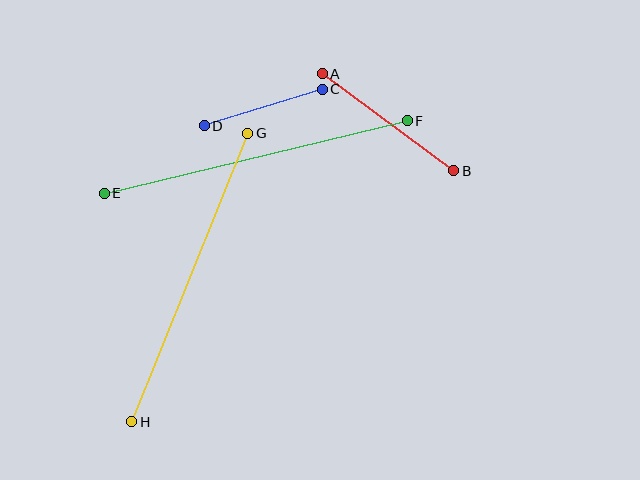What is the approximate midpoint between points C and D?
The midpoint is at approximately (263, 107) pixels.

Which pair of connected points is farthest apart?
Points E and F are farthest apart.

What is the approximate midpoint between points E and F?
The midpoint is at approximately (256, 157) pixels.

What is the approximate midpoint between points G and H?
The midpoint is at approximately (190, 278) pixels.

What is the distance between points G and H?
The distance is approximately 311 pixels.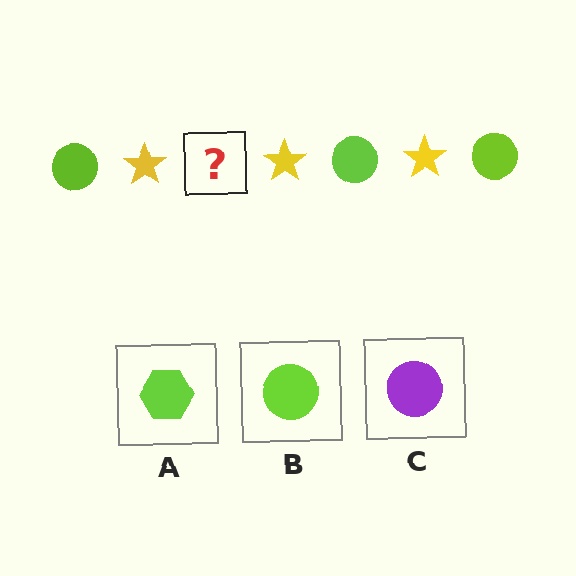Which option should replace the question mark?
Option B.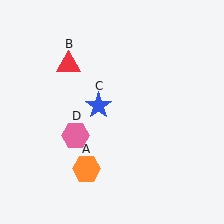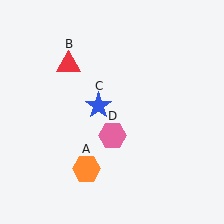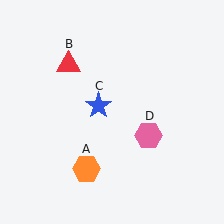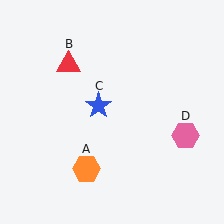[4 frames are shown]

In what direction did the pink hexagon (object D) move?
The pink hexagon (object D) moved right.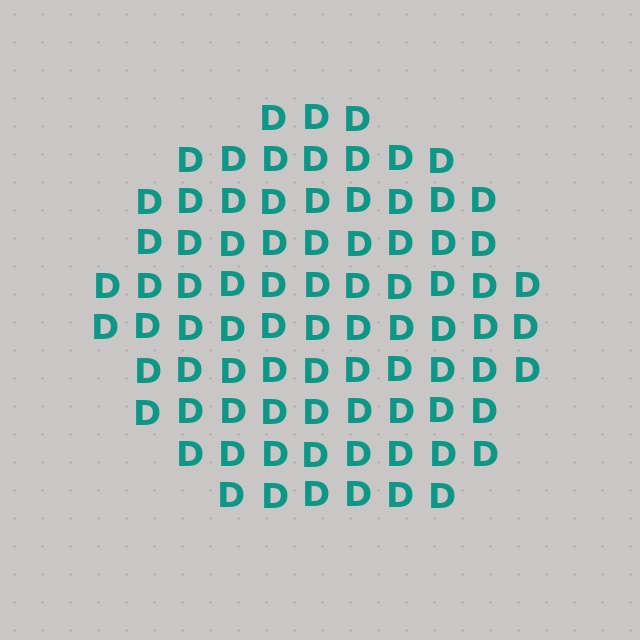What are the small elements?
The small elements are letter D's.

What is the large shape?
The large shape is a circle.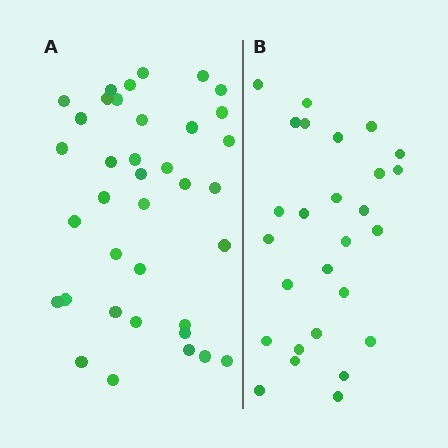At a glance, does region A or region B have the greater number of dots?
Region A (the left region) has more dots.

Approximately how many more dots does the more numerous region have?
Region A has roughly 10 or so more dots than region B.